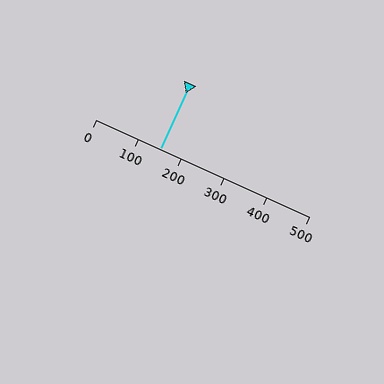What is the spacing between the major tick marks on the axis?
The major ticks are spaced 100 apart.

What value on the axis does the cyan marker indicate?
The marker indicates approximately 150.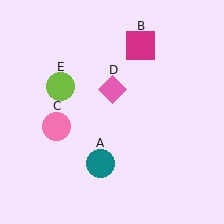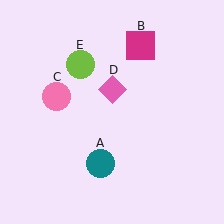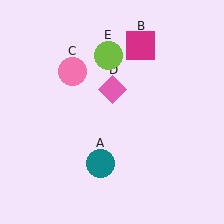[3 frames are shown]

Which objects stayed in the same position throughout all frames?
Teal circle (object A) and magenta square (object B) and pink diamond (object D) remained stationary.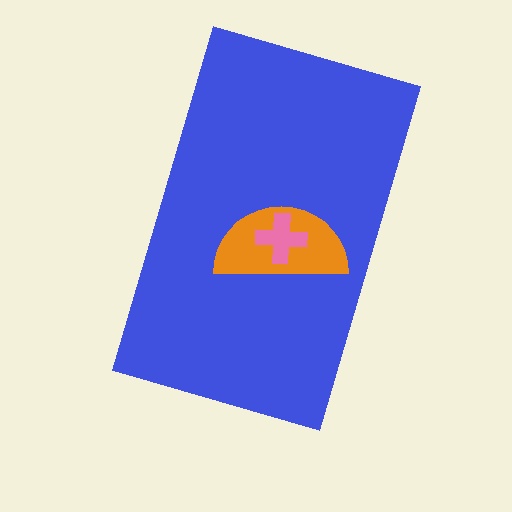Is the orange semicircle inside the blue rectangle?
Yes.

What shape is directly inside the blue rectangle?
The orange semicircle.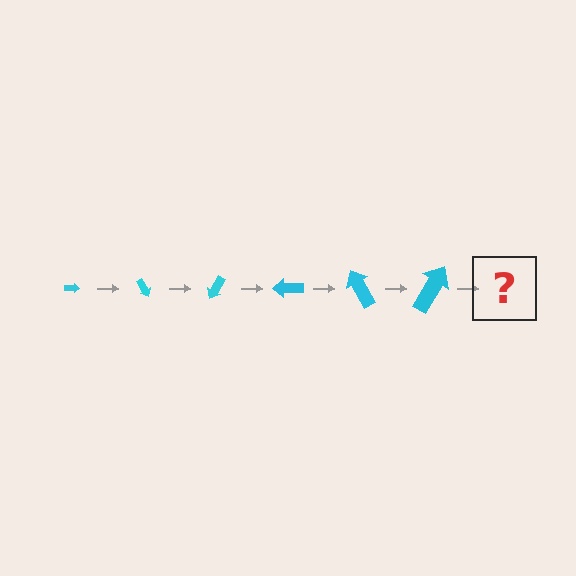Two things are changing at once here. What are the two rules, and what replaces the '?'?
The two rules are that the arrow grows larger each step and it rotates 60 degrees each step. The '?' should be an arrow, larger than the previous one and rotated 360 degrees from the start.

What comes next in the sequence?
The next element should be an arrow, larger than the previous one and rotated 360 degrees from the start.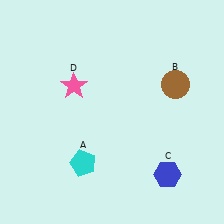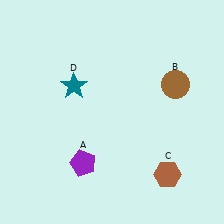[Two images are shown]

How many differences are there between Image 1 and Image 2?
There are 3 differences between the two images.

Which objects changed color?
A changed from cyan to purple. C changed from blue to brown. D changed from pink to teal.